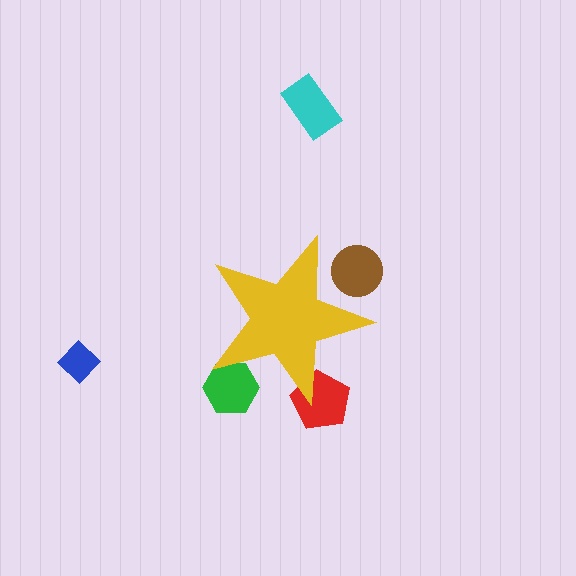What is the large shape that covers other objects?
A yellow star.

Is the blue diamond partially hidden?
No, the blue diamond is fully visible.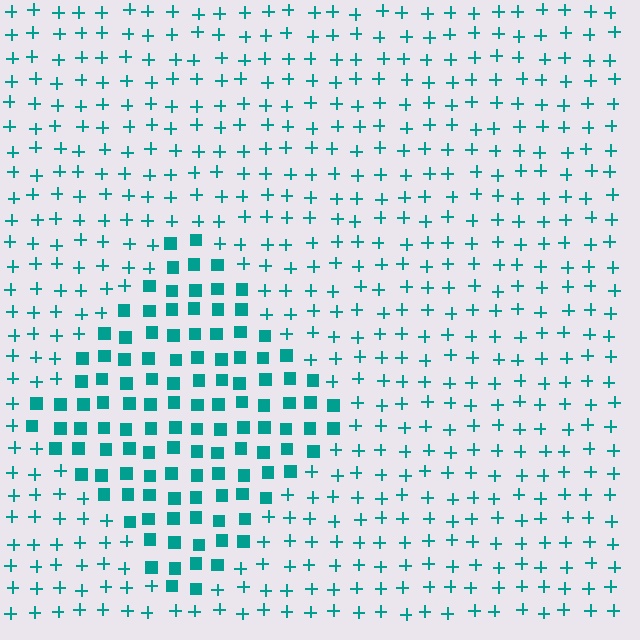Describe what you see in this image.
The image is filled with small teal elements arranged in a uniform grid. A diamond-shaped region contains squares, while the surrounding area contains plus signs. The boundary is defined purely by the change in element shape.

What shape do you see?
I see a diamond.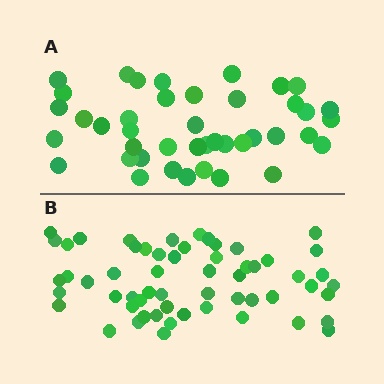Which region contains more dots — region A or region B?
Region B (the bottom region) has more dots.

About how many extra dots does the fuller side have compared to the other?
Region B has approximately 15 more dots than region A.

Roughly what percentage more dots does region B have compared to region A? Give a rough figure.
About 40% more.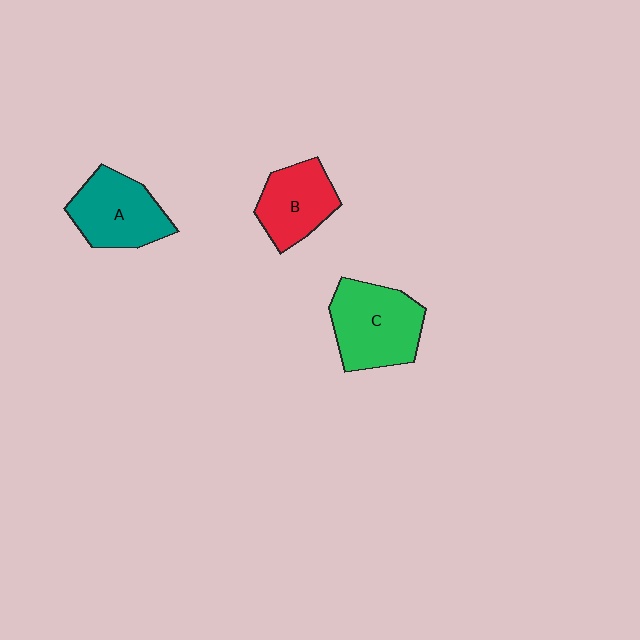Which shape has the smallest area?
Shape B (red).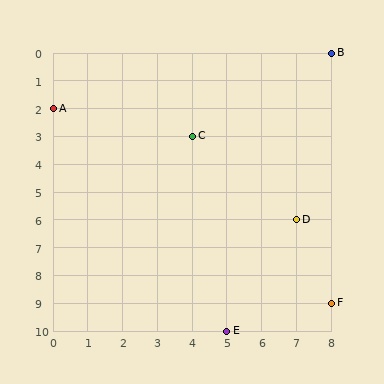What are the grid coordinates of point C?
Point C is at grid coordinates (4, 3).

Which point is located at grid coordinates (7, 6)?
Point D is at (7, 6).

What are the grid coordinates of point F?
Point F is at grid coordinates (8, 9).